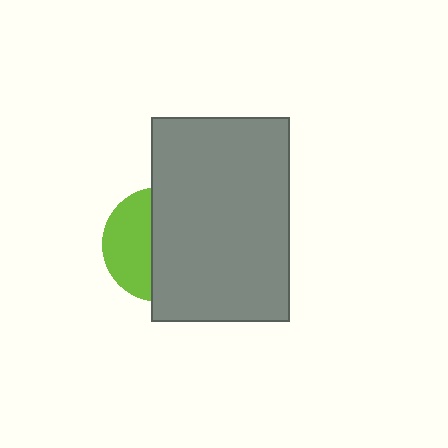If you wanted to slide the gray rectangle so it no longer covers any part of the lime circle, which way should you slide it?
Slide it right — that is the most direct way to separate the two shapes.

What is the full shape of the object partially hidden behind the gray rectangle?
The partially hidden object is a lime circle.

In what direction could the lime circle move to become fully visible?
The lime circle could move left. That would shift it out from behind the gray rectangle entirely.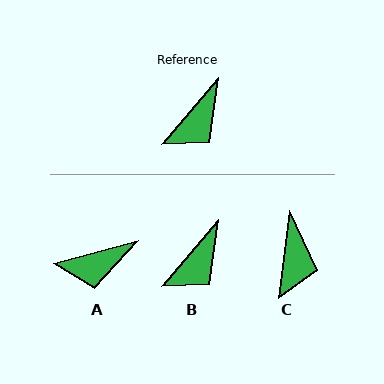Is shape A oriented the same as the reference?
No, it is off by about 35 degrees.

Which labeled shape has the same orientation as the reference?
B.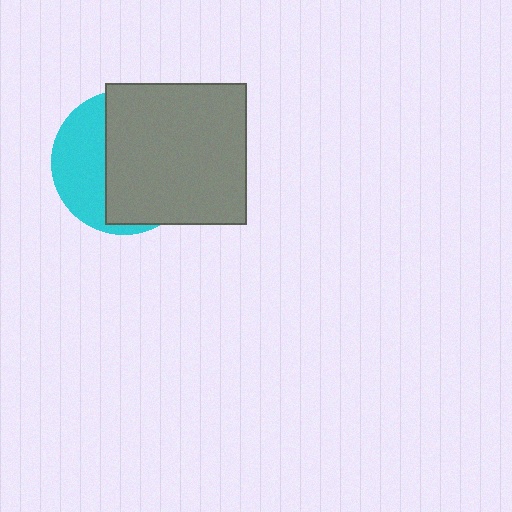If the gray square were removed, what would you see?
You would see the complete cyan circle.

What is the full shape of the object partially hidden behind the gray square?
The partially hidden object is a cyan circle.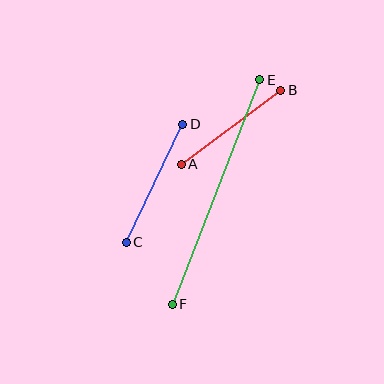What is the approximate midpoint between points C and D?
The midpoint is at approximately (154, 183) pixels.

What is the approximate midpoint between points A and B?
The midpoint is at approximately (231, 127) pixels.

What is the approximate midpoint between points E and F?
The midpoint is at approximately (216, 192) pixels.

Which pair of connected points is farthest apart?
Points E and F are farthest apart.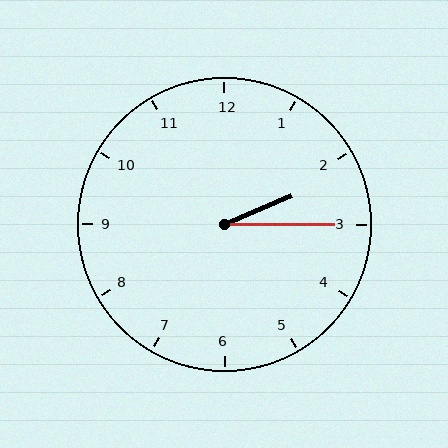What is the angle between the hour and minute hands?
Approximately 22 degrees.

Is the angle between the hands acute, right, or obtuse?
It is acute.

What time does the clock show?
2:15.